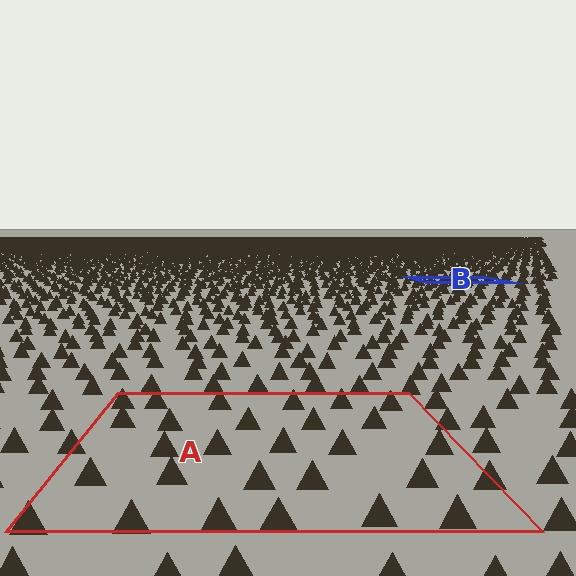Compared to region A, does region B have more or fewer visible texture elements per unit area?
Region B has more texture elements per unit area — they are packed more densely because it is farther away.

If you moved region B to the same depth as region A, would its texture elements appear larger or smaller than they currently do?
They would appear larger. At a closer depth, the same texture elements are projected at a bigger on-screen size.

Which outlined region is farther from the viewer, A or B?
Region B is farther from the viewer — the texture elements inside it appear smaller and more densely packed.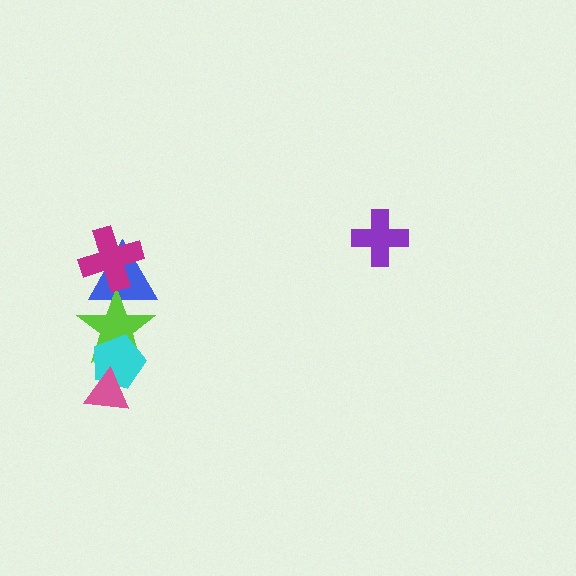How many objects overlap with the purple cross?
0 objects overlap with the purple cross.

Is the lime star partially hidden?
Yes, it is partially covered by another shape.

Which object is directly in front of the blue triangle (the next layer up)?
The lime star is directly in front of the blue triangle.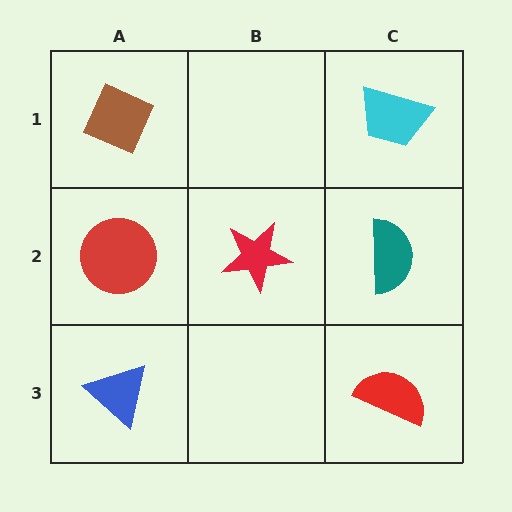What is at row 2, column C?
A teal semicircle.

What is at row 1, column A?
A brown diamond.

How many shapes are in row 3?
2 shapes.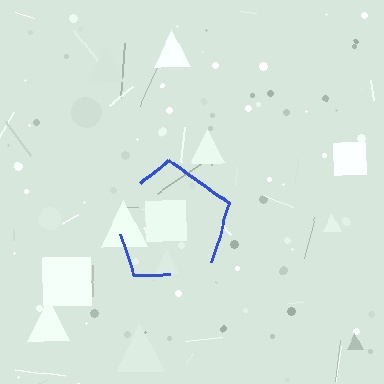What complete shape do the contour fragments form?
The contour fragments form a pentagon.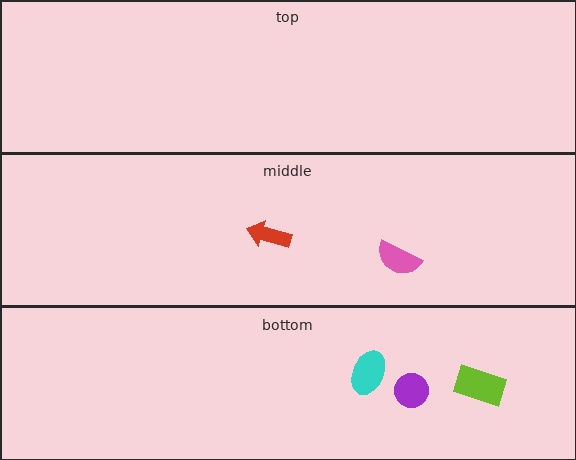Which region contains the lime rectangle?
The bottom region.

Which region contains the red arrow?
The middle region.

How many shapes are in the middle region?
2.